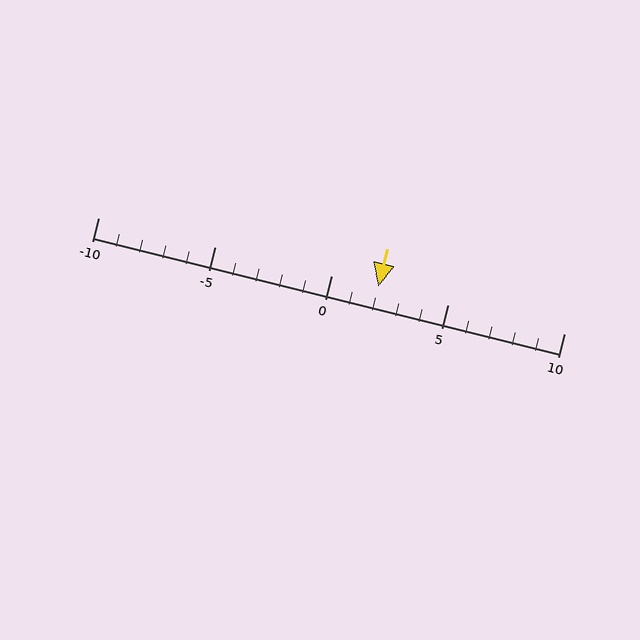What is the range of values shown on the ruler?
The ruler shows values from -10 to 10.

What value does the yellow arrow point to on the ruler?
The yellow arrow points to approximately 2.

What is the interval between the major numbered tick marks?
The major tick marks are spaced 5 units apart.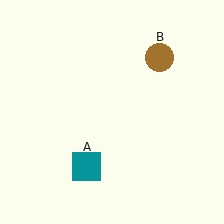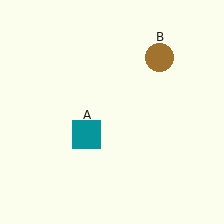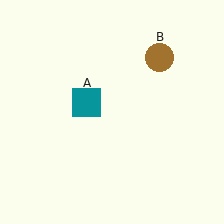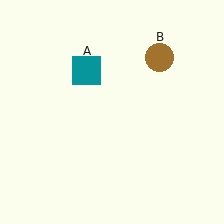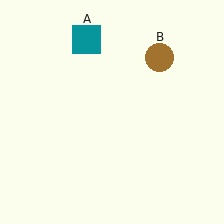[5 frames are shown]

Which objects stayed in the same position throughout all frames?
Brown circle (object B) remained stationary.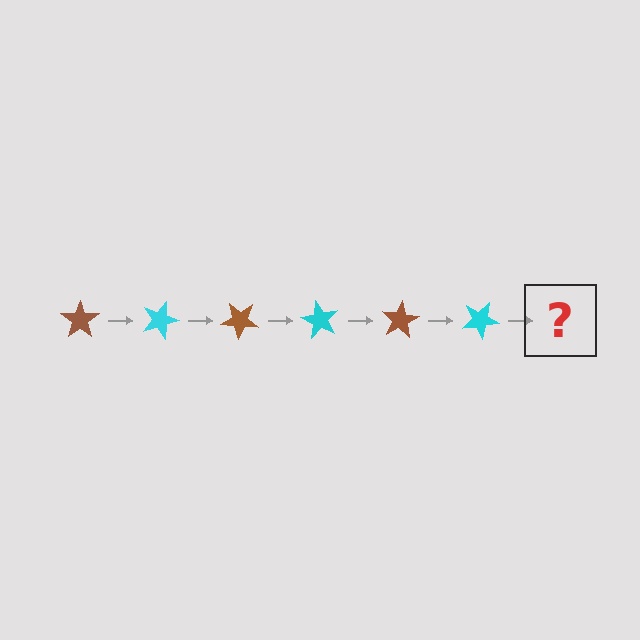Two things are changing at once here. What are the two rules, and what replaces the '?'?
The two rules are that it rotates 20 degrees each step and the color cycles through brown and cyan. The '?' should be a brown star, rotated 120 degrees from the start.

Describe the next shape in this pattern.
It should be a brown star, rotated 120 degrees from the start.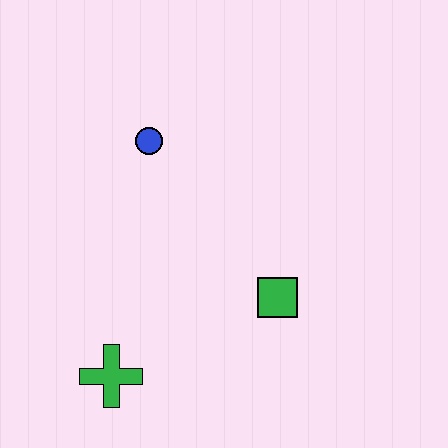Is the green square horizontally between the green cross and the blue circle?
No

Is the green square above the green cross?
Yes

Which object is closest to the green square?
The green cross is closest to the green square.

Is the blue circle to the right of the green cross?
Yes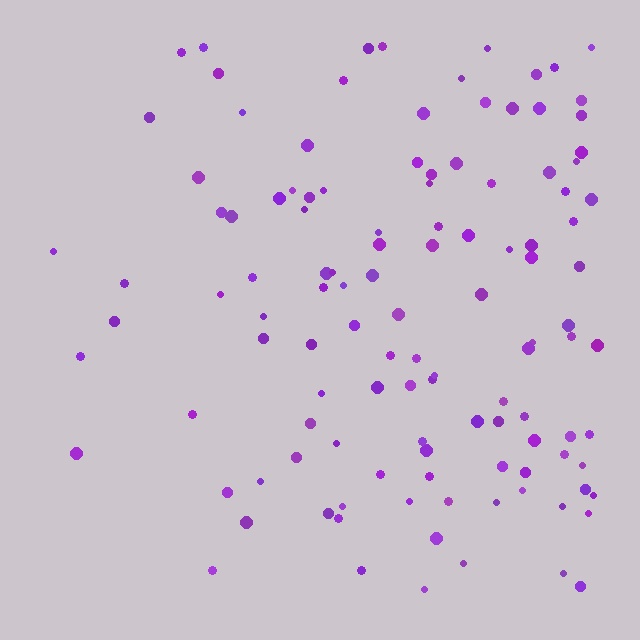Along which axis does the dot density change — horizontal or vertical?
Horizontal.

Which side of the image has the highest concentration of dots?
The right.